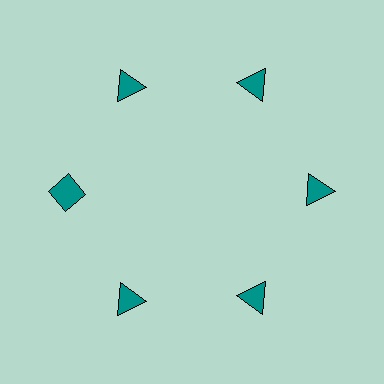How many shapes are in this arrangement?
There are 6 shapes arranged in a ring pattern.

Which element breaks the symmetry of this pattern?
The teal diamond at roughly the 9 o'clock position breaks the symmetry. All other shapes are teal triangles.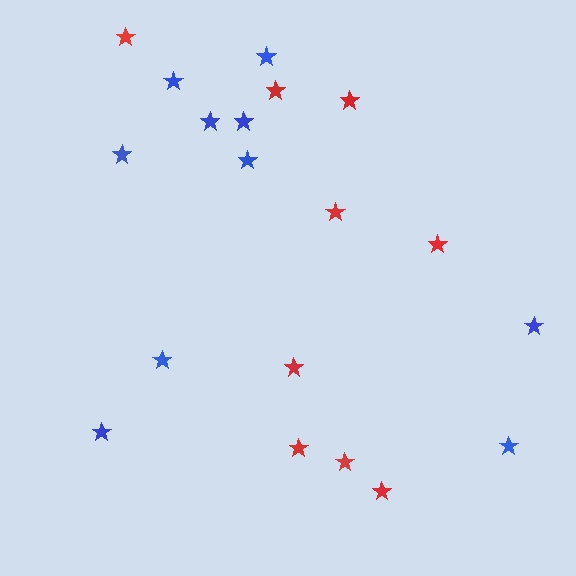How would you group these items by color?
There are 2 groups: one group of red stars (9) and one group of blue stars (10).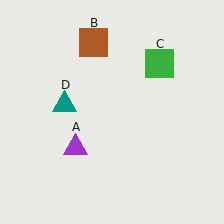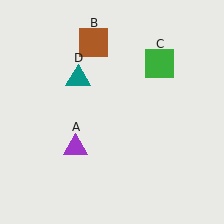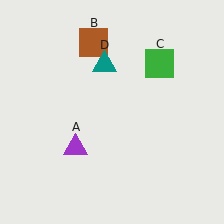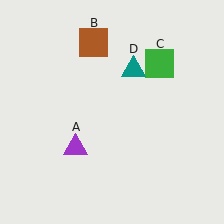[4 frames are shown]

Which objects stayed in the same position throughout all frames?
Purple triangle (object A) and brown square (object B) and green square (object C) remained stationary.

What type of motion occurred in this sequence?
The teal triangle (object D) rotated clockwise around the center of the scene.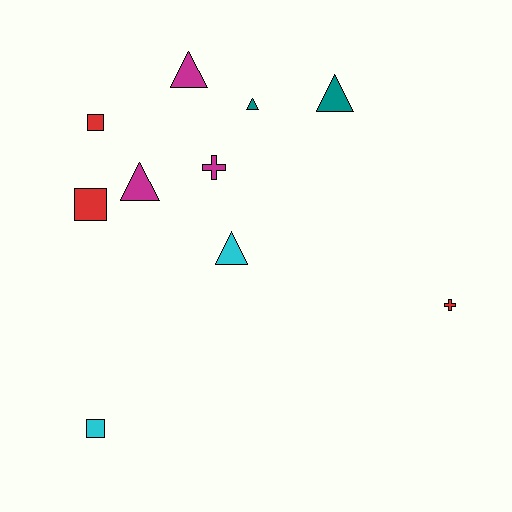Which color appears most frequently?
Magenta, with 3 objects.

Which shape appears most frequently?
Triangle, with 5 objects.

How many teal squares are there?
There are no teal squares.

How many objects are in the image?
There are 10 objects.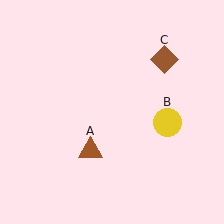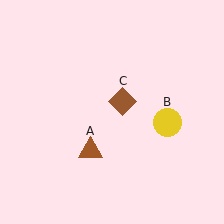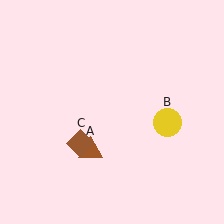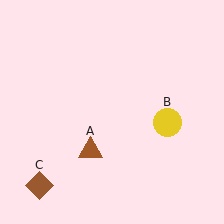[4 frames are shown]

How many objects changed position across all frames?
1 object changed position: brown diamond (object C).